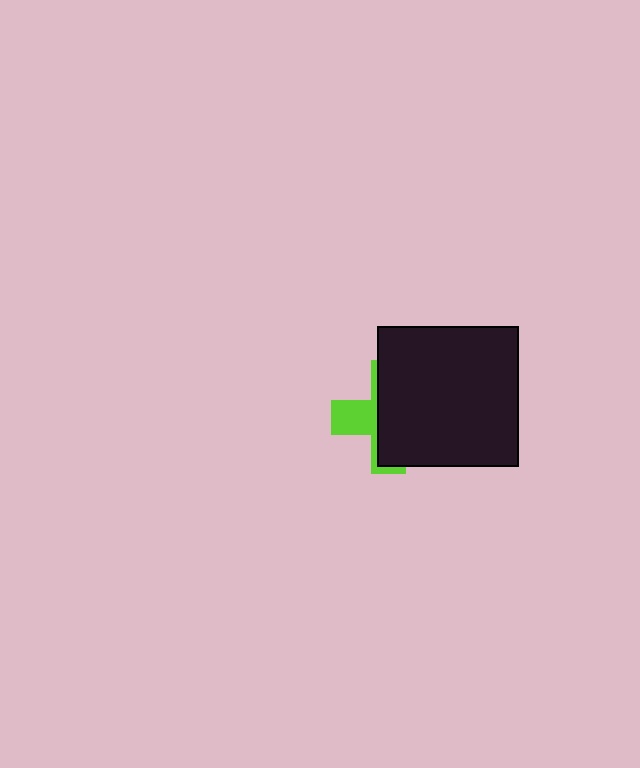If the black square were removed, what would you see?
You would see the complete lime cross.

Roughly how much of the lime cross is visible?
A small part of it is visible (roughly 34%).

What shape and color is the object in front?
The object in front is a black square.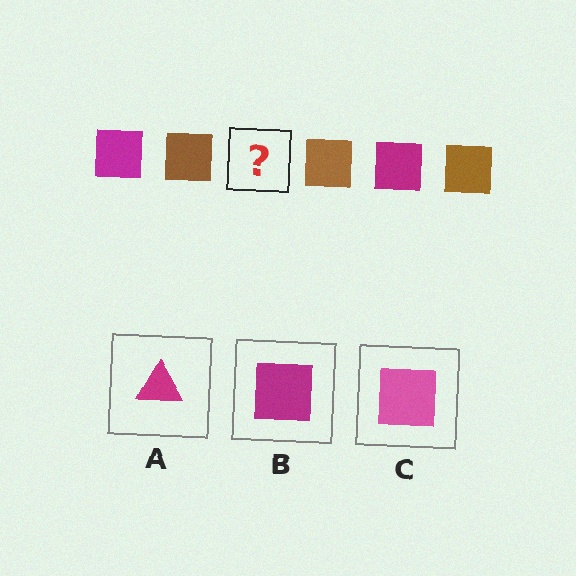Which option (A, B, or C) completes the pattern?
B.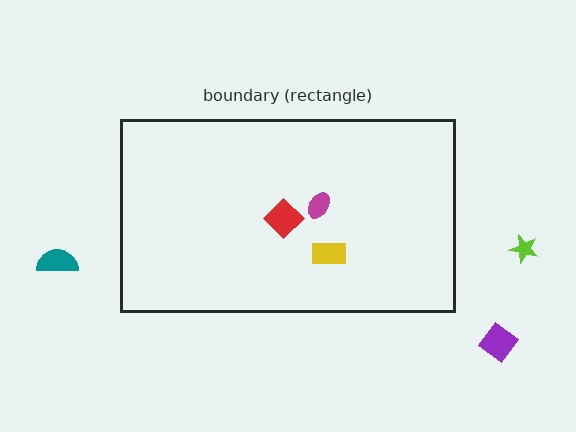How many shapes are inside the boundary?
3 inside, 3 outside.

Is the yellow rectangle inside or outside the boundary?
Inside.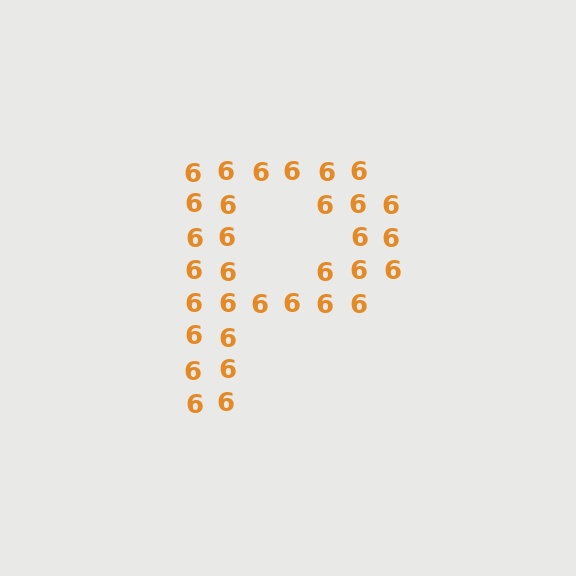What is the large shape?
The large shape is the letter P.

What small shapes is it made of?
It is made of small digit 6's.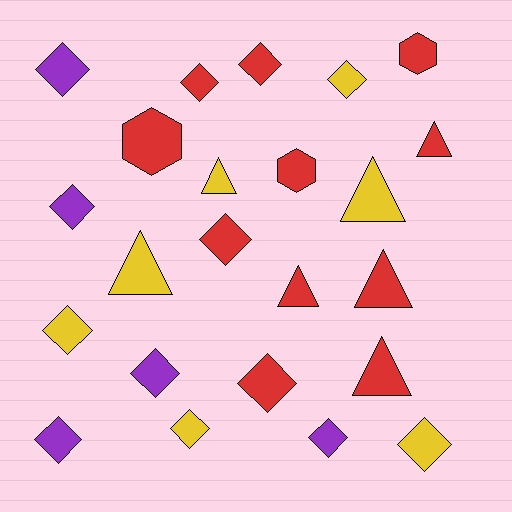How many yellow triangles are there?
There are 3 yellow triangles.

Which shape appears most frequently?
Diamond, with 13 objects.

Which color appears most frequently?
Red, with 11 objects.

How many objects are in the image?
There are 23 objects.